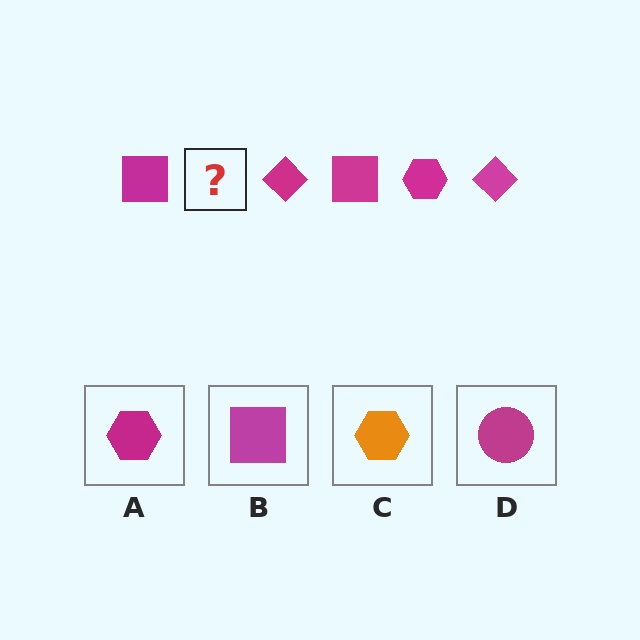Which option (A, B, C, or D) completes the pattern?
A.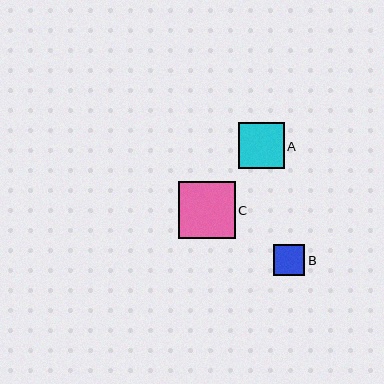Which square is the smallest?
Square B is the smallest with a size of approximately 31 pixels.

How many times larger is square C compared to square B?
Square C is approximately 1.8 times the size of square B.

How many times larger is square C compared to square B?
Square C is approximately 1.8 times the size of square B.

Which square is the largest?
Square C is the largest with a size of approximately 57 pixels.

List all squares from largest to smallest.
From largest to smallest: C, A, B.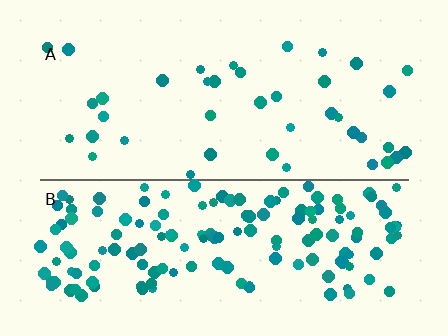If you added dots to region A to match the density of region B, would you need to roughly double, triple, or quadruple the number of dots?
Approximately quadruple.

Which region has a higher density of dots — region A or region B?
B (the bottom).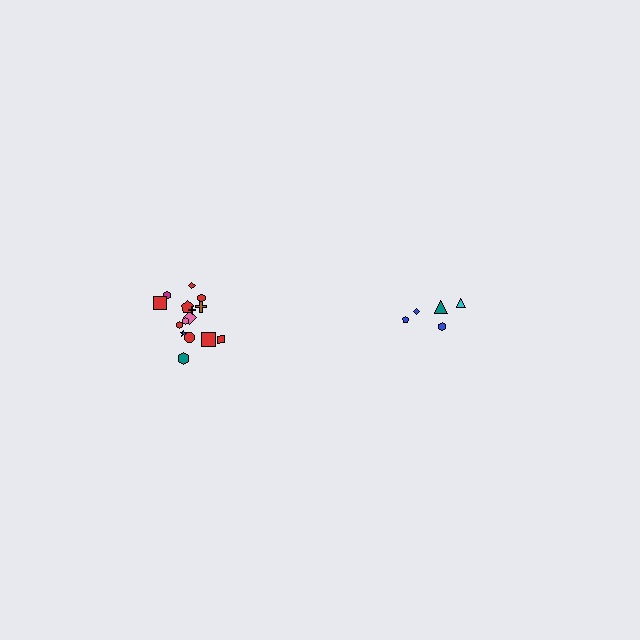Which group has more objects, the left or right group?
The left group.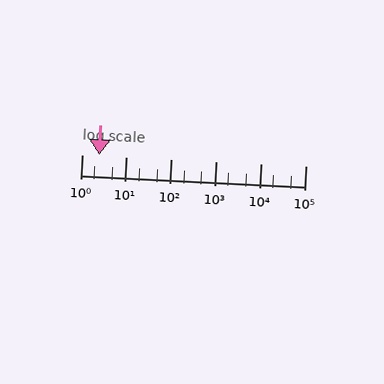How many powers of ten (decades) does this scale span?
The scale spans 5 decades, from 1 to 100000.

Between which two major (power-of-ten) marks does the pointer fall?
The pointer is between 1 and 10.